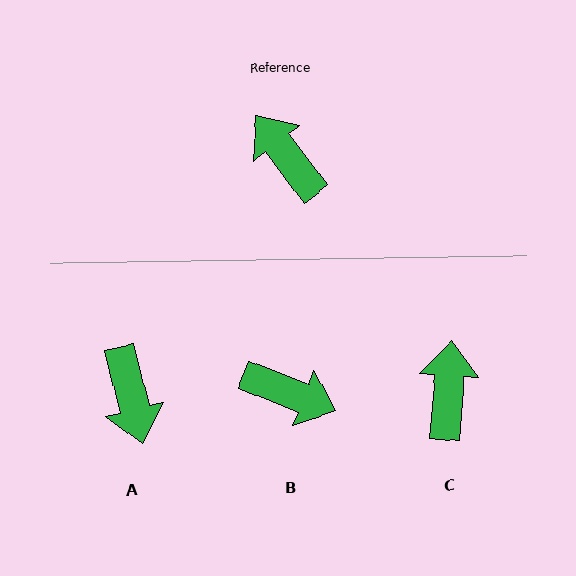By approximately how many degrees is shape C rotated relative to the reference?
Approximately 42 degrees clockwise.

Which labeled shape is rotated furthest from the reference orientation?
A, about 156 degrees away.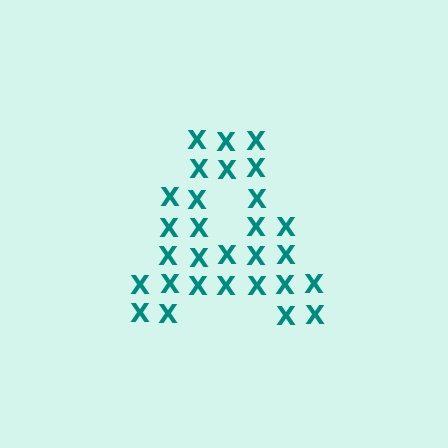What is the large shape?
The large shape is the letter A.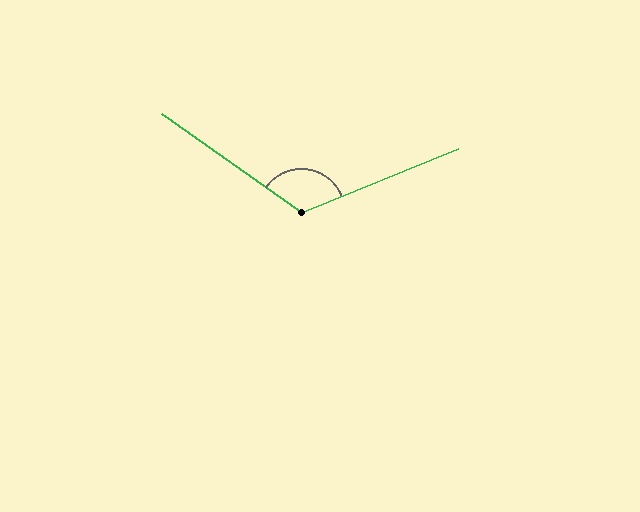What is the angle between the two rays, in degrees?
Approximately 122 degrees.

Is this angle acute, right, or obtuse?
It is obtuse.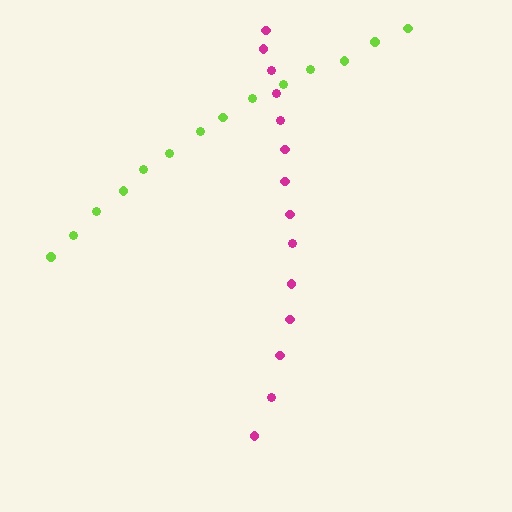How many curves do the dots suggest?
There are 2 distinct paths.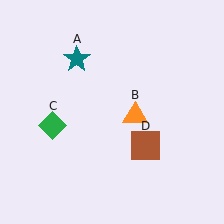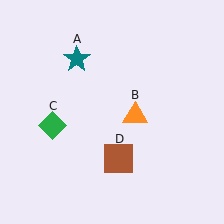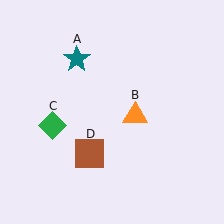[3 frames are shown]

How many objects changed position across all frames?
1 object changed position: brown square (object D).